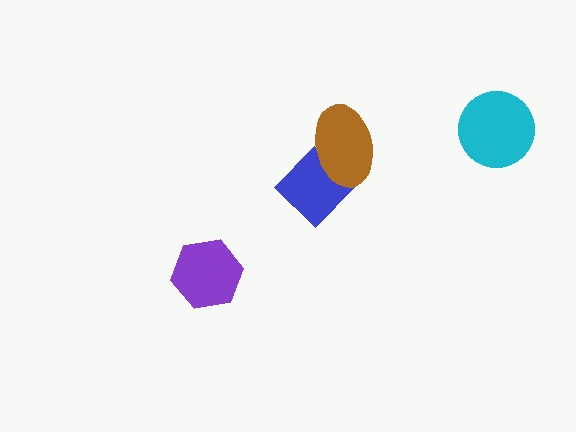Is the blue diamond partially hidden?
Yes, it is partially covered by another shape.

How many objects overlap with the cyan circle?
0 objects overlap with the cyan circle.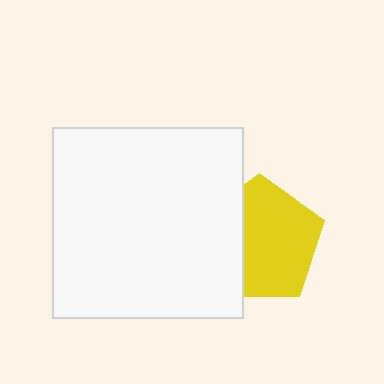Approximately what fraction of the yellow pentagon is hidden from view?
Roughly 33% of the yellow pentagon is hidden behind the white square.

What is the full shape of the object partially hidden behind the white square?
The partially hidden object is a yellow pentagon.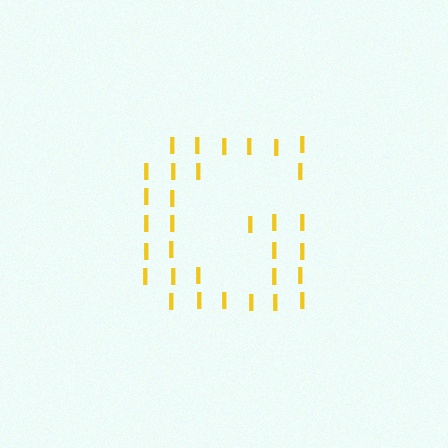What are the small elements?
The small elements are letter I's.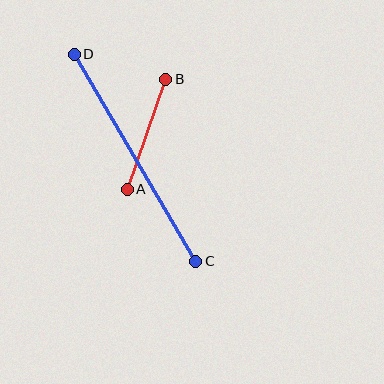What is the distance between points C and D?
The distance is approximately 240 pixels.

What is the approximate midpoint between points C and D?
The midpoint is at approximately (135, 158) pixels.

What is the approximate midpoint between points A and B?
The midpoint is at approximately (146, 134) pixels.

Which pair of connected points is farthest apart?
Points C and D are farthest apart.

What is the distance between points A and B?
The distance is approximately 116 pixels.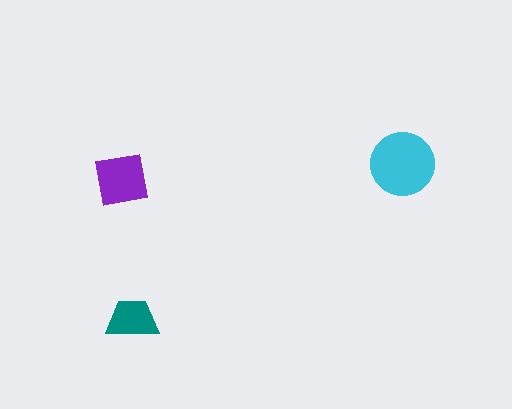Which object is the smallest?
The teal trapezoid.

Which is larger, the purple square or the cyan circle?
The cyan circle.